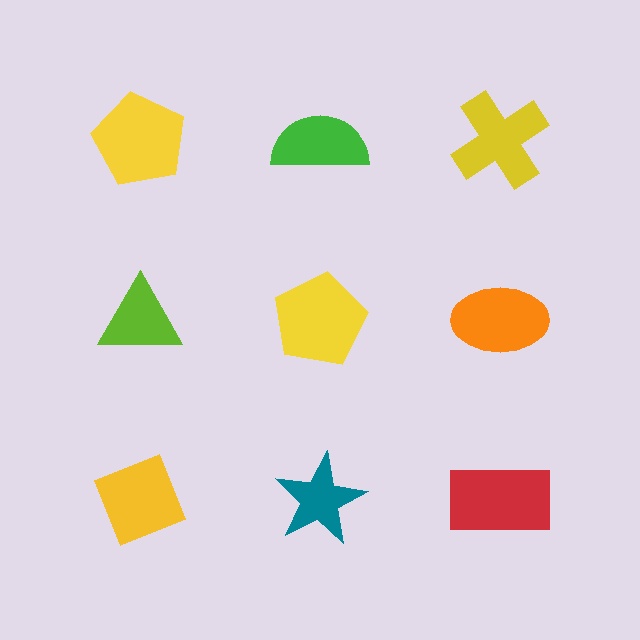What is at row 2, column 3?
An orange ellipse.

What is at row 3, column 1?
A yellow diamond.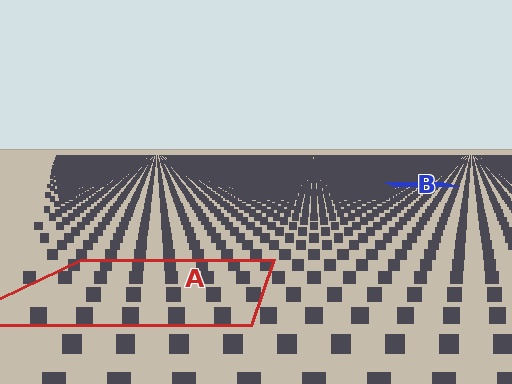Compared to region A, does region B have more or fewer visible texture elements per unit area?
Region B has more texture elements per unit area — they are packed more densely because it is farther away.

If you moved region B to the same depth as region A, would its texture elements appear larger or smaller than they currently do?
They would appear larger. At a closer depth, the same texture elements are projected at a bigger on-screen size.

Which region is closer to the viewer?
Region A is closer. The texture elements there are larger and more spread out.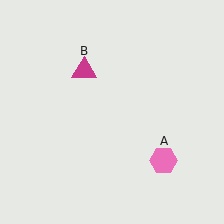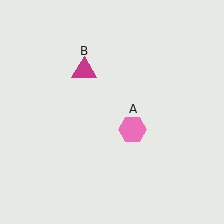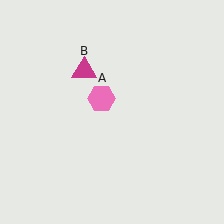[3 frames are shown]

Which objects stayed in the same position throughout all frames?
Magenta triangle (object B) remained stationary.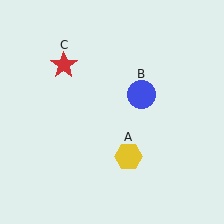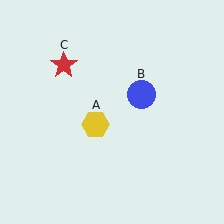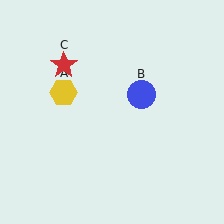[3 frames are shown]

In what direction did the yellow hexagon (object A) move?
The yellow hexagon (object A) moved up and to the left.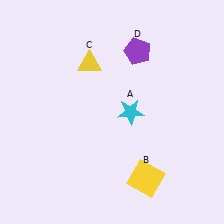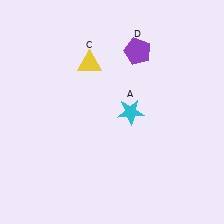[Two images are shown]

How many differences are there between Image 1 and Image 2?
There is 1 difference between the two images.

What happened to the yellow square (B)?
The yellow square (B) was removed in Image 2. It was in the bottom-right area of Image 1.